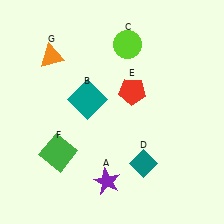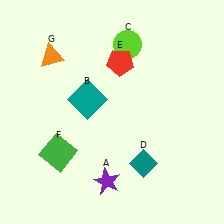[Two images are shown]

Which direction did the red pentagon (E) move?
The red pentagon (E) moved up.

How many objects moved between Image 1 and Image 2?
1 object moved between the two images.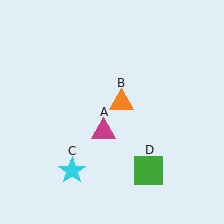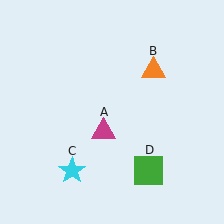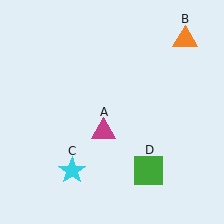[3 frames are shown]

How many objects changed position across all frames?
1 object changed position: orange triangle (object B).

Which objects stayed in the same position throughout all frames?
Magenta triangle (object A) and cyan star (object C) and green square (object D) remained stationary.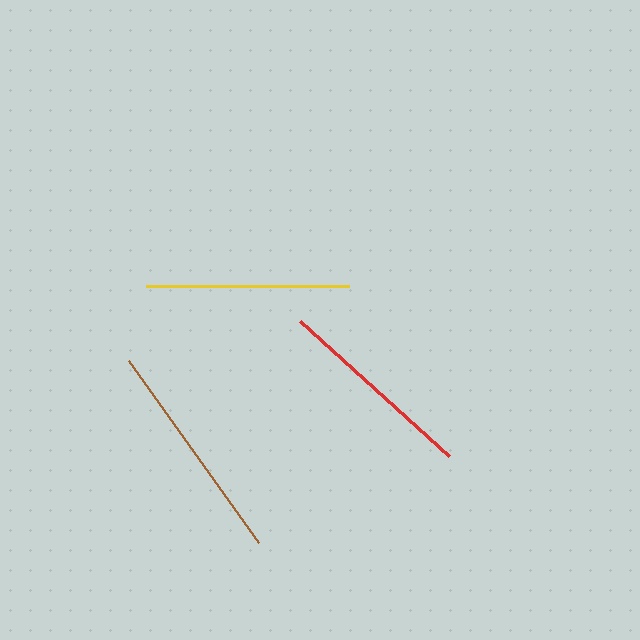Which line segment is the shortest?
The red line is the shortest at approximately 201 pixels.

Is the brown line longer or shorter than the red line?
The brown line is longer than the red line.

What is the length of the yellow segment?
The yellow segment is approximately 202 pixels long.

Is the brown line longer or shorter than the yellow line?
The brown line is longer than the yellow line.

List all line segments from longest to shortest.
From longest to shortest: brown, yellow, red.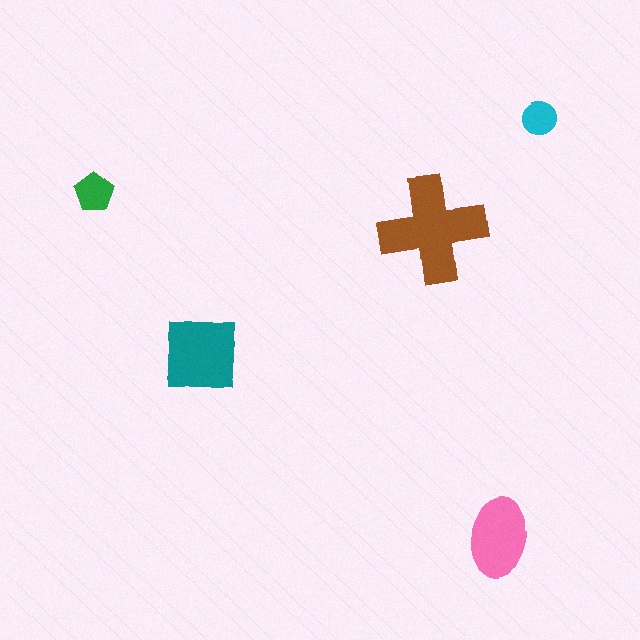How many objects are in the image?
There are 5 objects in the image.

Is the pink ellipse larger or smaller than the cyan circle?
Larger.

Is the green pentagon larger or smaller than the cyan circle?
Larger.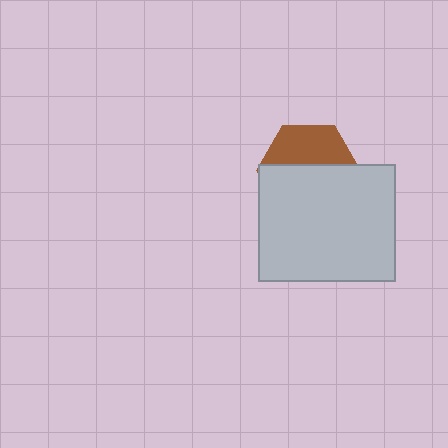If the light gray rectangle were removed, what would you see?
You would see the complete brown hexagon.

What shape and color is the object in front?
The object in front is a light gray rectangle.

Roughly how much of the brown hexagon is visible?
A small part of it is visible (roughly 40%).